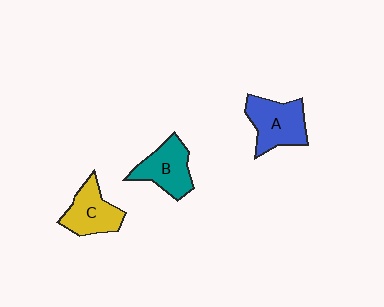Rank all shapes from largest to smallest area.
From largest to smallest: A (blue), B (teal), C (yellow).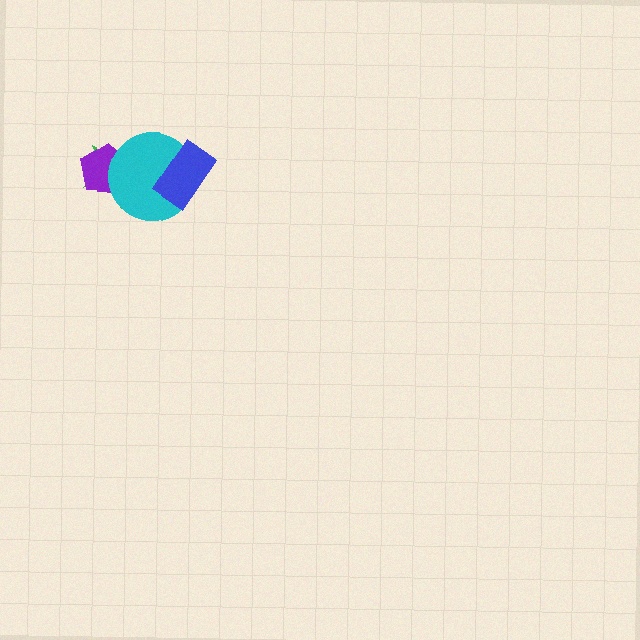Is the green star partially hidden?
Yes, it is partially covered by another shape.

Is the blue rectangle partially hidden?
No, no other shape covers it.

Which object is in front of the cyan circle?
The blue rectangle is in front of the cyan circle.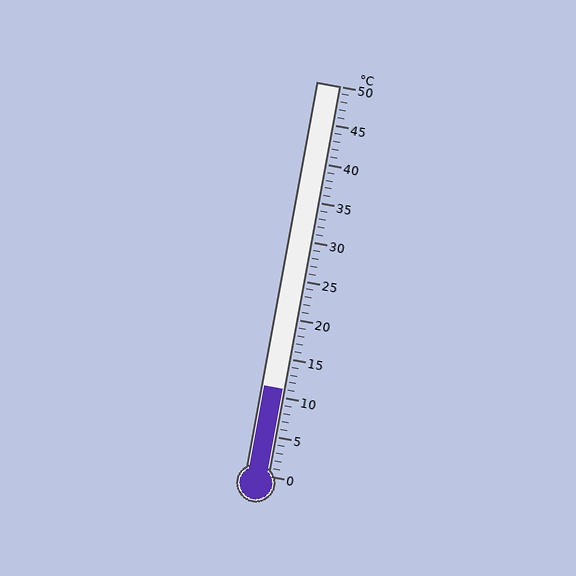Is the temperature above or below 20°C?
The temperature is below 20°C.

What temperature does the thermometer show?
The thermometer shows approximately 11°C.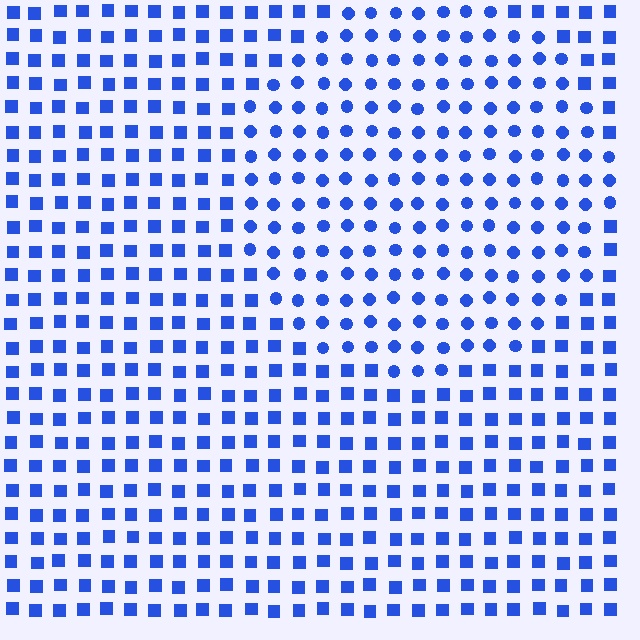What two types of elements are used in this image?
The image uses circles inside the circle region and squares outside it.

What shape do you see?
I see a circle.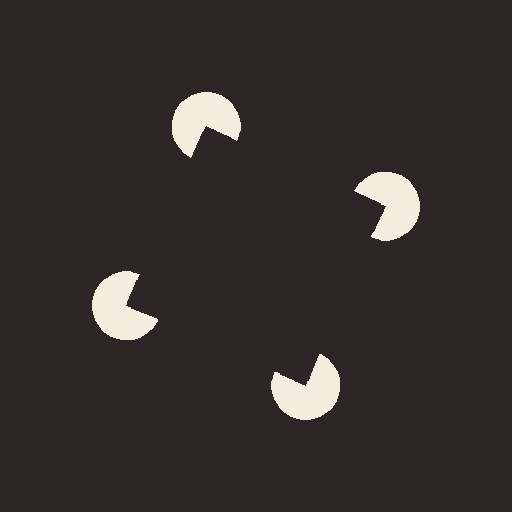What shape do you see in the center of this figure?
An illusory square — its edges are inferred from the aligned wedge cuts in the pac-man discs, not physically drawn.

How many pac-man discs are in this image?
There are 4 — one at each vertex of the illusory square.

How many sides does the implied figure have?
4 sides.